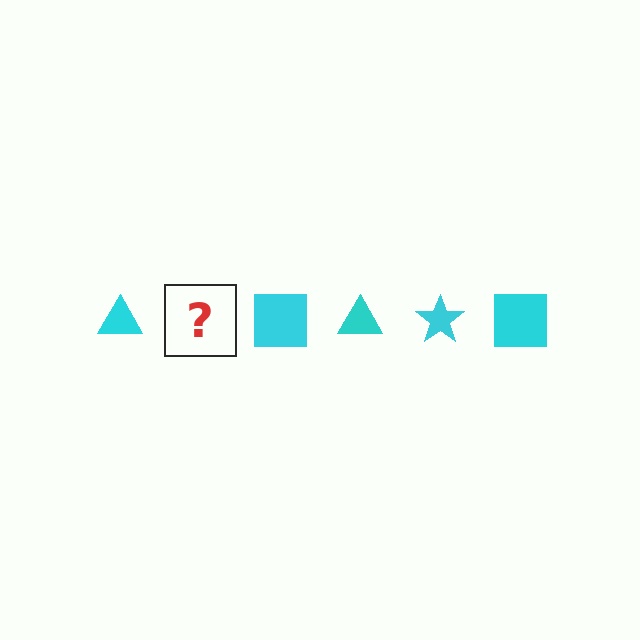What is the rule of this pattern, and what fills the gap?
The rule is that the pattern cycles through triangle, star, square shapes in cyan. The gap should be filled with a cyan star.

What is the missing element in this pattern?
The missing element is a cyan star.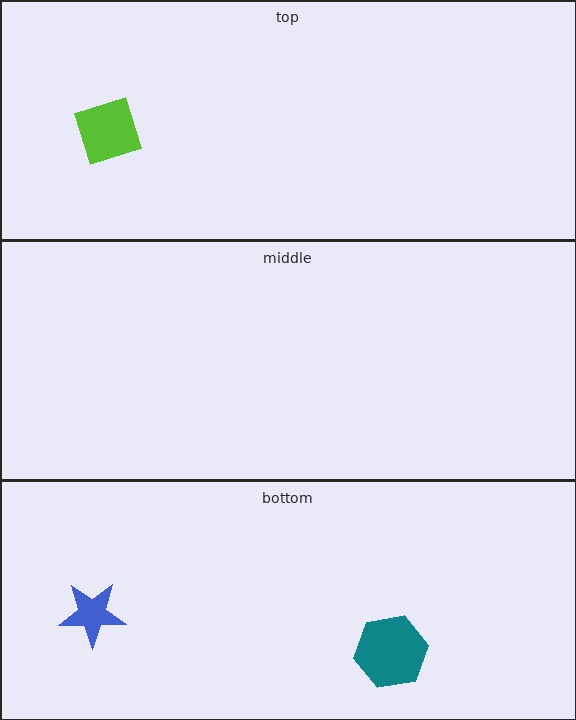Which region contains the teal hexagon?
The bottom region.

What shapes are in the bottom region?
The teal hexagon, the blue star.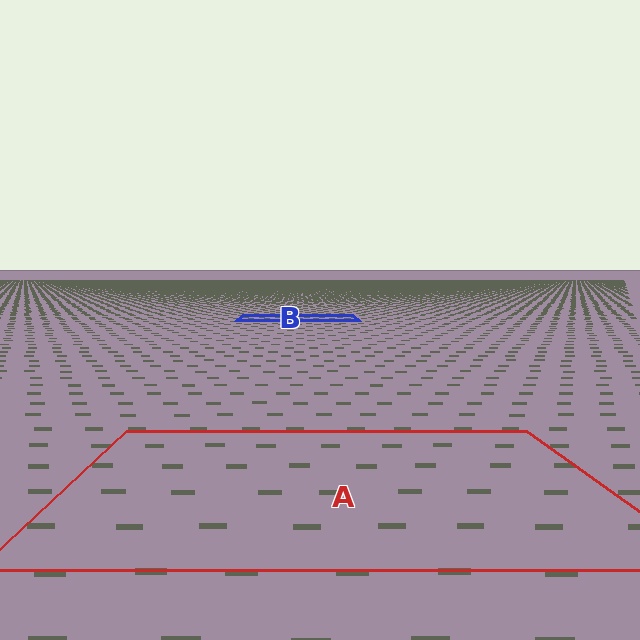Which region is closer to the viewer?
Region A is closer. The texture elements there are larger and more spread out.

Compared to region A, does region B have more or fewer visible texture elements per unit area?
Region B has more texture elements per unit area — they are packed more densely because it is farther away.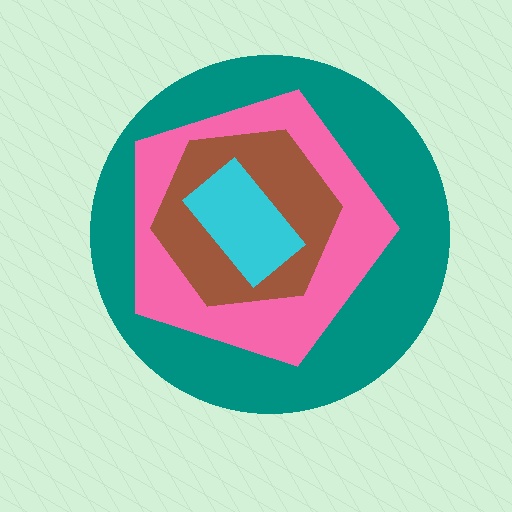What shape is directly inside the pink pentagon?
The brown hexagon.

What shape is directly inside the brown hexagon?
The cyan rectangle.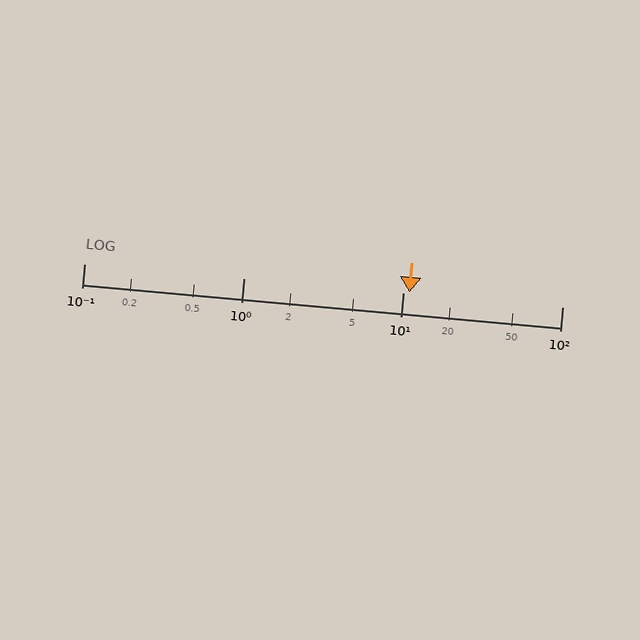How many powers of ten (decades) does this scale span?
The scale spans 3 decades, from 0.1 to 100.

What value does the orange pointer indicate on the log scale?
The pointer indicates approximately 11.